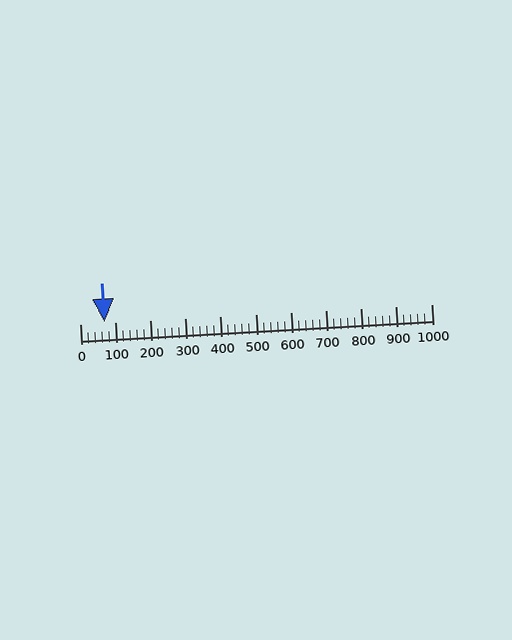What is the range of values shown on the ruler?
The ruler shows values from 0 to 1000.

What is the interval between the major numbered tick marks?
The major tick marks are spaced 100 units apart.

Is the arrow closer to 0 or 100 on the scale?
The arrow is closer to 100.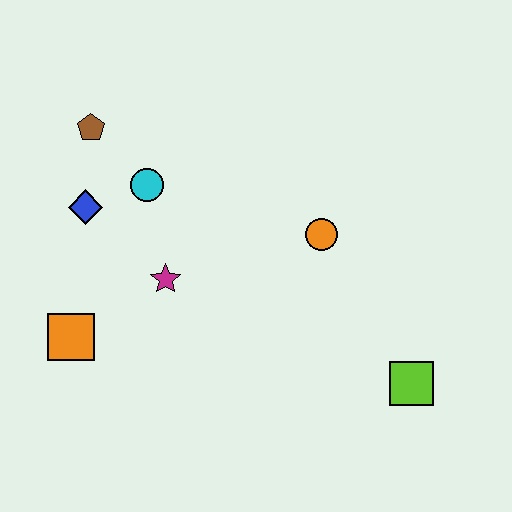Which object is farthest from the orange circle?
The orange square is farthest from the orange circle.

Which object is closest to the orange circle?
The magenta star is closest to the orange circle.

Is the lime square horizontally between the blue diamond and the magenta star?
No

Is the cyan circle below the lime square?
No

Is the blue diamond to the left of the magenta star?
Yes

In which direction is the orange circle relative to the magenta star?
The orange circle is to the right of the magenta star.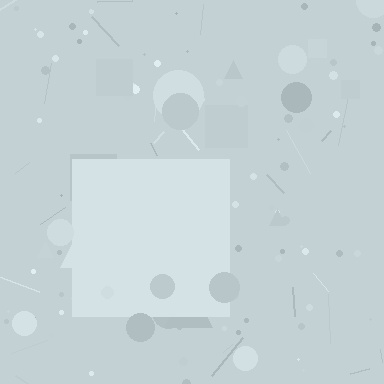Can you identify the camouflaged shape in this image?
The camouflaged shape is a square.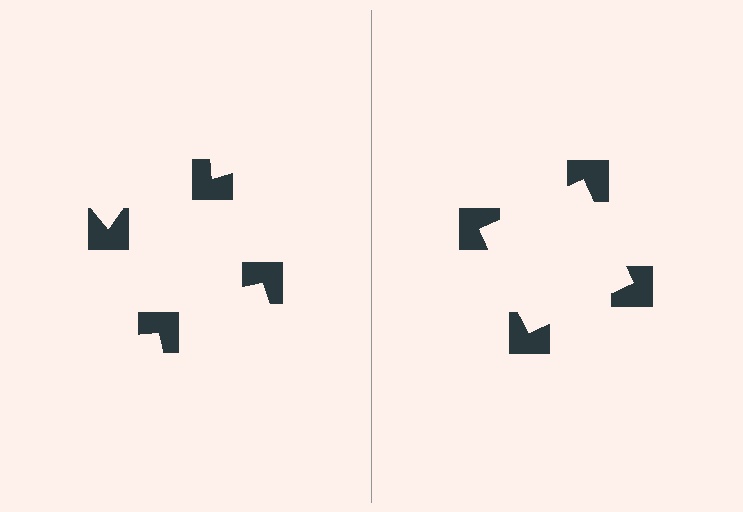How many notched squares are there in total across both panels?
8 — 4 on each side.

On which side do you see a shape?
An illusory square appears on the right side. On the left side the wedge cuts are rotated, so no coherent shape forms.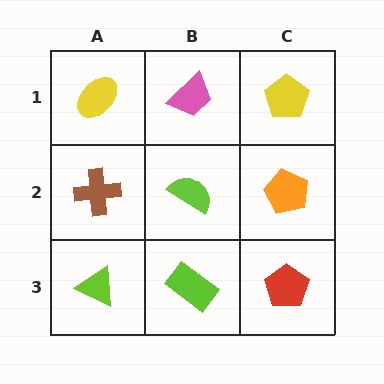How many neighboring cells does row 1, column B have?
3.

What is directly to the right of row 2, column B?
An orange pentagon.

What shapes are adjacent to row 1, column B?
A lime semicircle (row 2, column B), a yellow ellipse (row 1, column A), a yellow pentagon (row 1, column C).